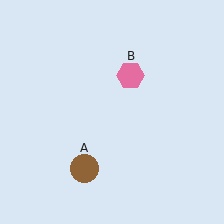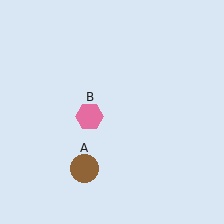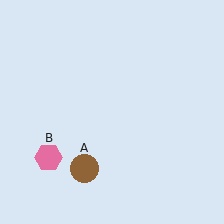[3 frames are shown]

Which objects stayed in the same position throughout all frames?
Brown circle (object A) remained stationary.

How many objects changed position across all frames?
1 object changed position: pink hexagon (object B).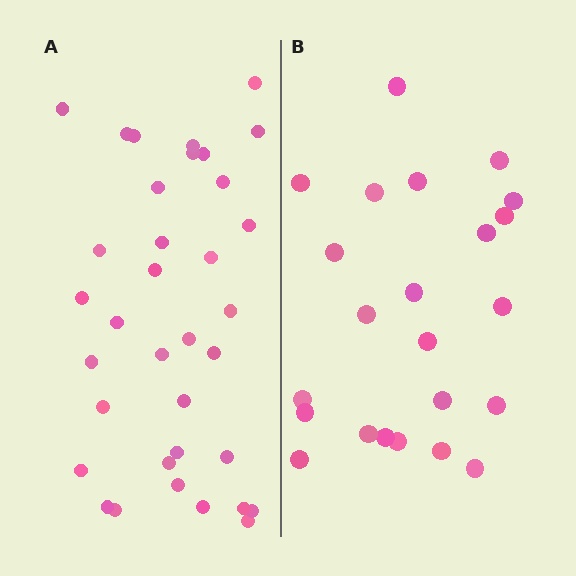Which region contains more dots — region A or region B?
Region A (the left region) has more dots.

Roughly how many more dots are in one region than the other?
Region A has roughly 12 or so more dots than region B.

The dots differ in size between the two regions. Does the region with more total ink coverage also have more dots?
No. Region B has more total ink coverage because its dots are larger, but region A actually contains more individual dots. Total area can be misleading — the number of items is what matters here.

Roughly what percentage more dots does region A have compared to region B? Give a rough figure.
About 50% more.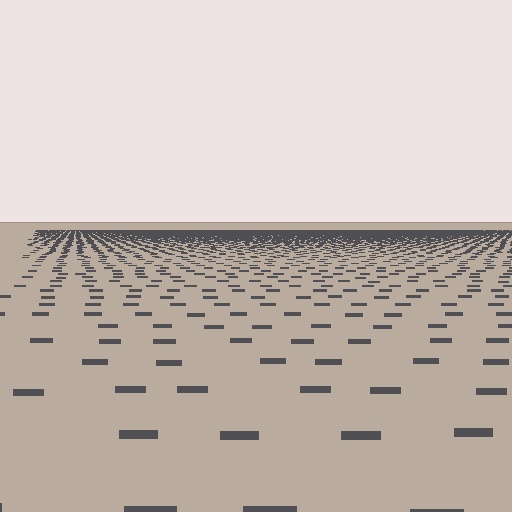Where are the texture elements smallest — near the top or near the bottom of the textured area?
Near the top.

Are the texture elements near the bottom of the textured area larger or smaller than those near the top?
Larger. Near the bottom, elements are closer to the viewer and appear at a bigger on-screen size.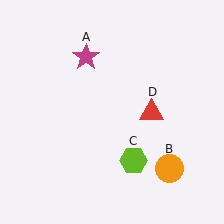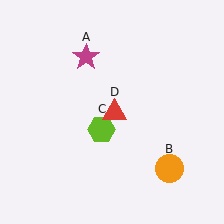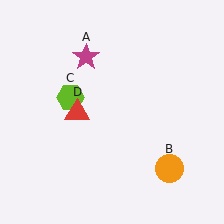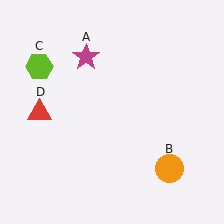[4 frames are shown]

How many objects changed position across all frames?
2 objects changed position: lime hexagon (object C), red triangle (object D).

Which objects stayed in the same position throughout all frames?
Magenta star (object A) and orange circle (object B) remained stationary.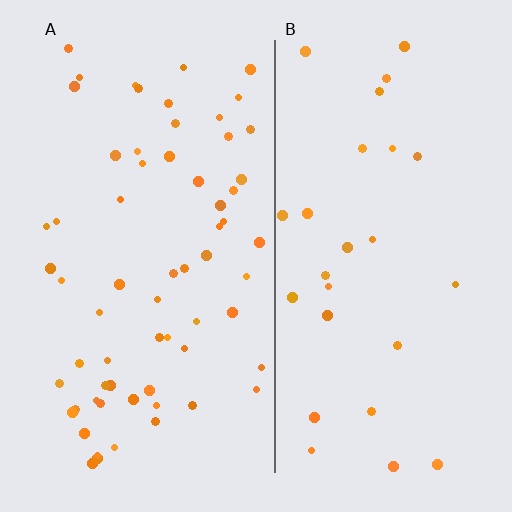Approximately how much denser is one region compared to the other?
Approximately 2.4× — region A over region B.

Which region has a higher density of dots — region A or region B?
A (the left).